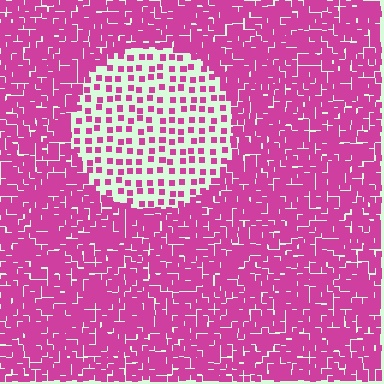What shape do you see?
I see a circle.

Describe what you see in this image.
The image contains small magenta elements arranged at two different densities. A circle-shaped region is visible where the elements are less densely packed than the surrounding area.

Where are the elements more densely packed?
The elements are more densely packed outside the circle boundary.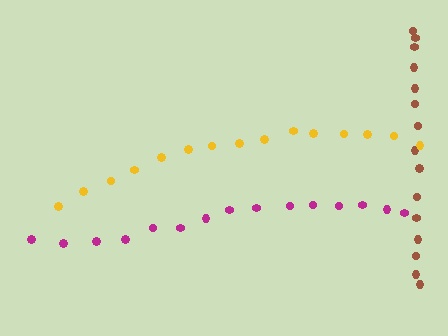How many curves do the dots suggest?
There are 3 distinct paths.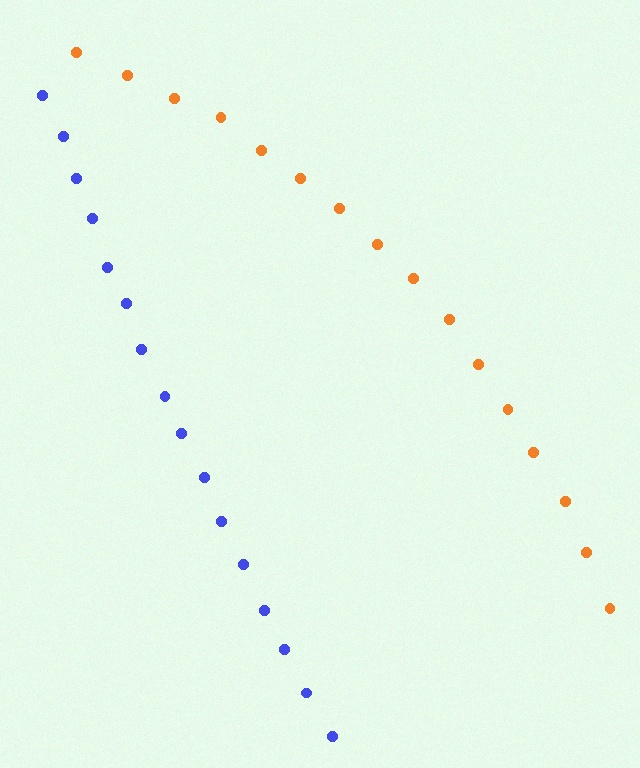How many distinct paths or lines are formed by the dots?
There are 2 distinct paths.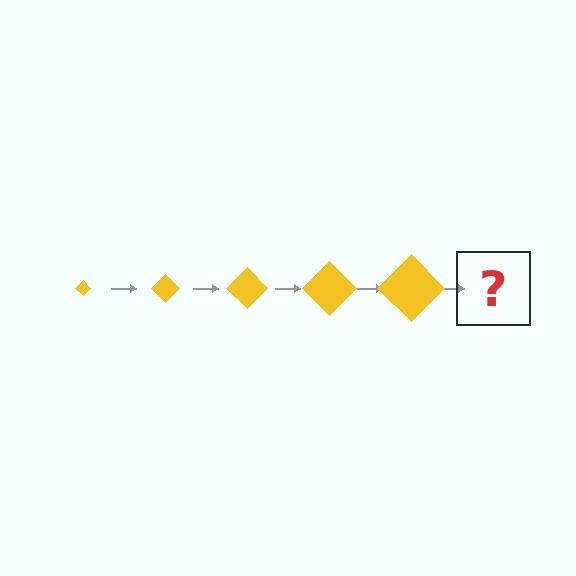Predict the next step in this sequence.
The next step is a yellow diamond, larger than the previous one.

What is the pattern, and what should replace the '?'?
The pattern is that the diamond gets progressively larger each step. The '?' should be a yellow diamond, larger than the previous one.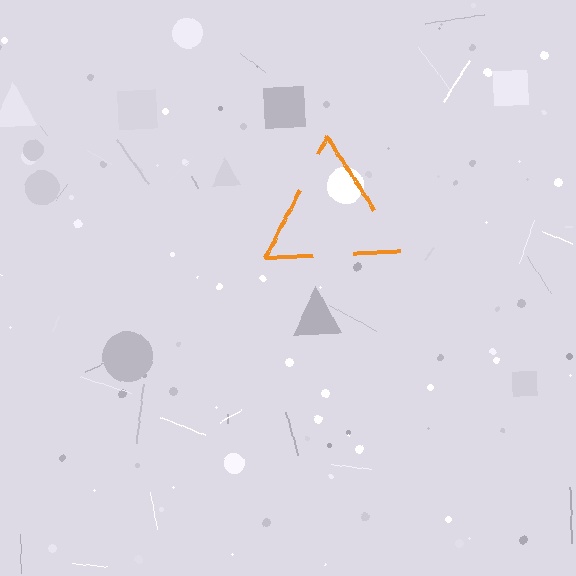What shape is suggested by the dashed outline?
The dashed outline suggests a triangle.